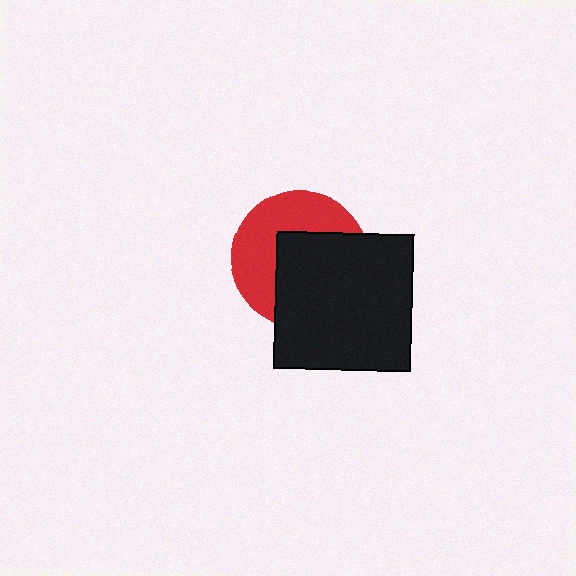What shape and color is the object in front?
The object in front is a black square.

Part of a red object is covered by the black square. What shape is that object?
It is a circle.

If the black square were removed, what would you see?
You would see the complete red circle.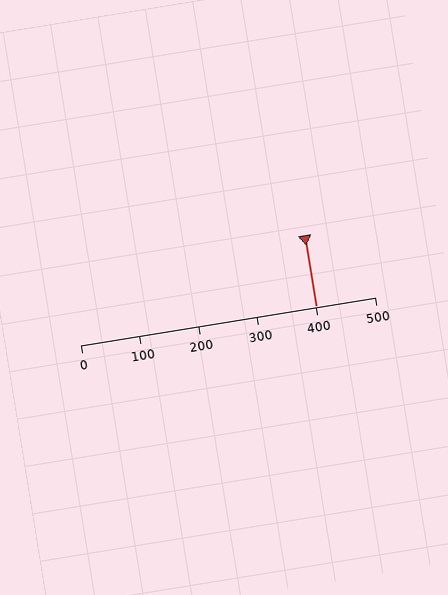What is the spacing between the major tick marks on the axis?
The major ticks are spaced 100 apart.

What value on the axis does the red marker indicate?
The marker indicates approximately 400.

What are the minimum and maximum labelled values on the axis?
The axis runs from 0 to 500.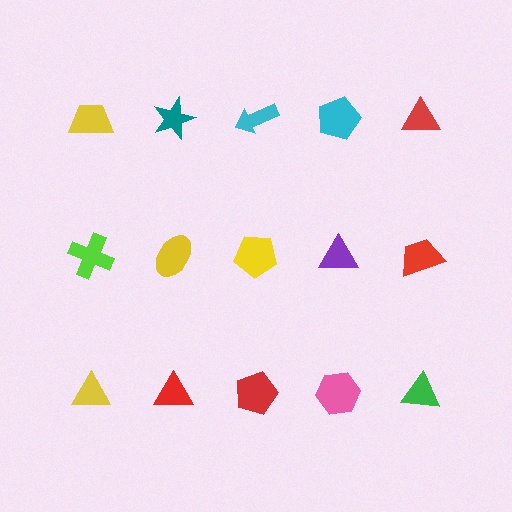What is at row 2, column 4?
A purple triangle.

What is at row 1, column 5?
A red triangle.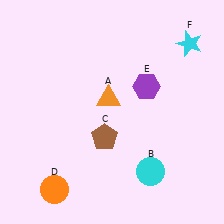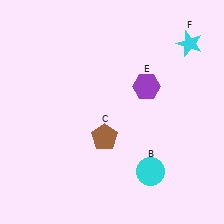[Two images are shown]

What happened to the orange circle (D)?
The orange circle (D) was removed in Image 2. It was in the bottom-left area of Image 1.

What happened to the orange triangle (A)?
The orange triangle (A) was removed in Image 2. It was in the top-left area of Image 1.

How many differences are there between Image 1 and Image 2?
There are 2 differences between the two images.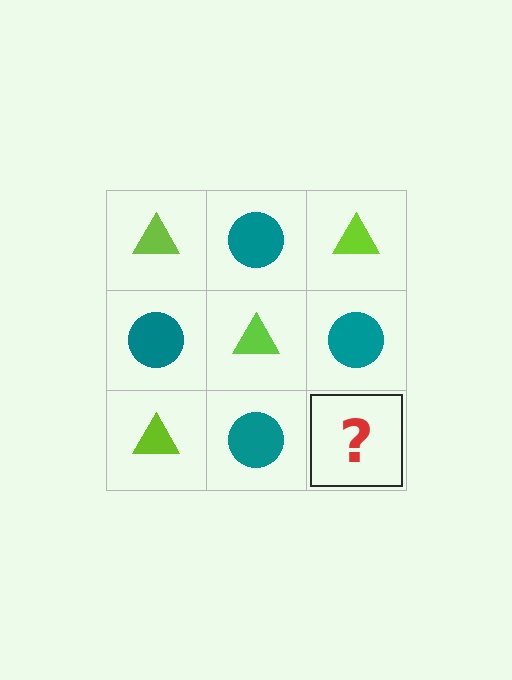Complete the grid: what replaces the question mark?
The question mark should be replaced with a lime triangle.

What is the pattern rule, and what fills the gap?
The rule is that it alternates lime triangle and teal circle in a checkerboard pattern. The gap should be filled with a lime triangle.